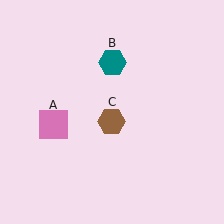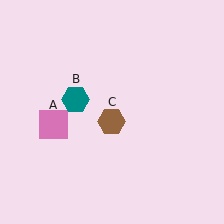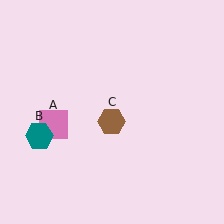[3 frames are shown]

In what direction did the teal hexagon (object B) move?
The teal hexagon (object B) moved down and to the left.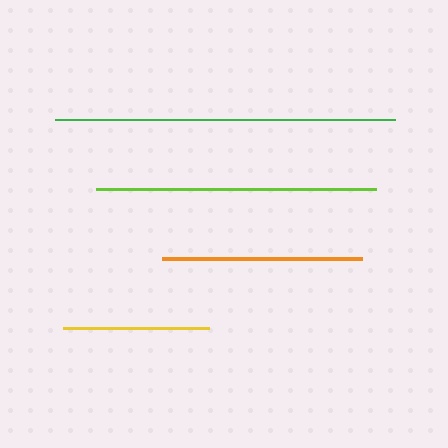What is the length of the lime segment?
The lime segment is approximately 281 pixels long.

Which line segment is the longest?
The green line is the longest at approximately 340 pixels.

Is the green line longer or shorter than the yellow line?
The green line is longer than the yellow line.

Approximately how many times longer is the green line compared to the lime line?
The green line is approximately 1.2 times the length of the lime line.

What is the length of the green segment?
The green segment is approximately 340 pixels long.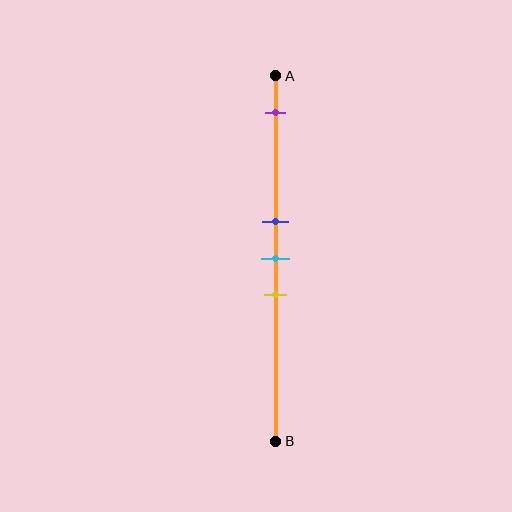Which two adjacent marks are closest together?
The blue and cyan marks are the closest adjacent pair.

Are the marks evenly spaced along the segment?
No, the marks are not evenly spaced.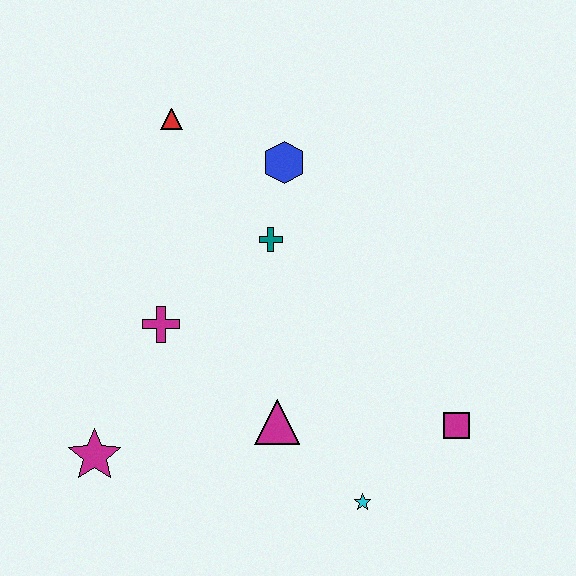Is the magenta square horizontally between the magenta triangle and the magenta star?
No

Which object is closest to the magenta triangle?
The cyan star is closest to the magenta triangle.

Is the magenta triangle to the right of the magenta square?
No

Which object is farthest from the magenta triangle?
The red triangle is farthest from the magenta triangle.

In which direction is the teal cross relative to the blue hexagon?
The teal cross is below the blue hexagon.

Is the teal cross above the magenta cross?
Yes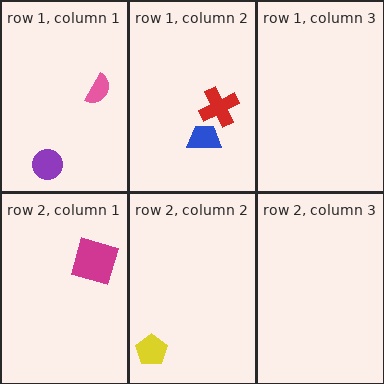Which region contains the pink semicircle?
The row 1, column 1 region.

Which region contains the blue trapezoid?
The row 1, column 2 region.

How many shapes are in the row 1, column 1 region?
2.